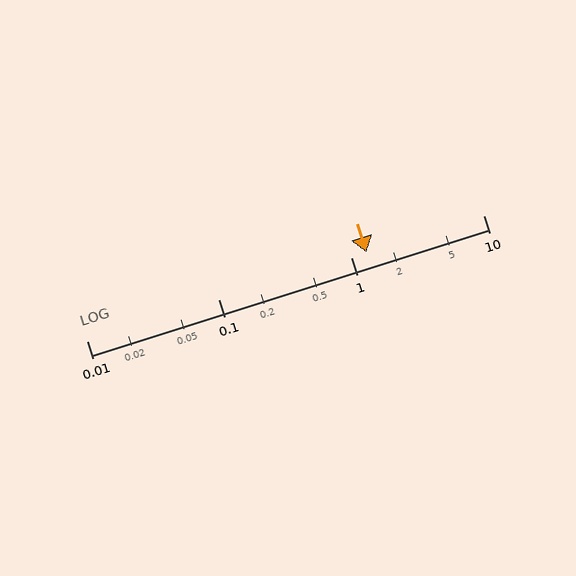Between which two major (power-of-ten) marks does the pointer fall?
The pointer is between 1 and 10.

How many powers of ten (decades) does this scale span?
The scale spans 3 decades, from 0.01 to 10.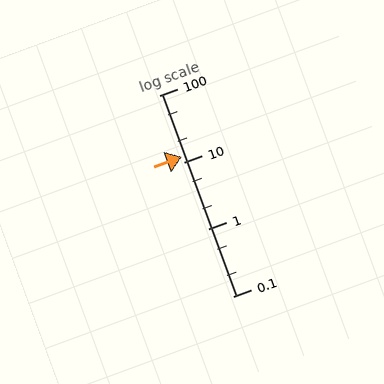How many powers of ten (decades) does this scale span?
The scale spans 3 decades, from 0.1 to 100.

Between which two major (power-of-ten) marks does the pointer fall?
The pointer is between 10 and 100.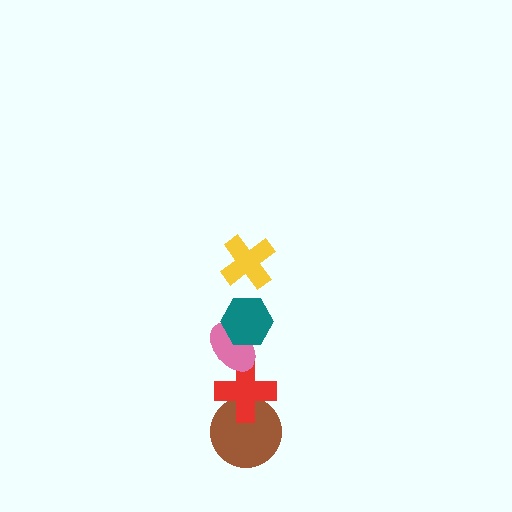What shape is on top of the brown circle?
The red cross is on top of the brown circle.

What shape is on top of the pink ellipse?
The teal hexagon is on top of the pink ellipse.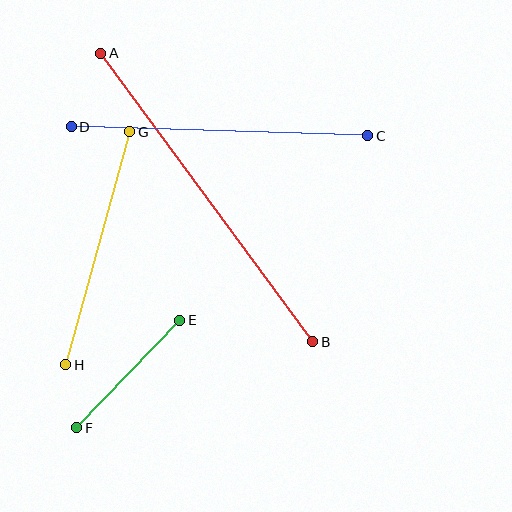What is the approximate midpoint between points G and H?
The midpoint is at approximately (98, 248) pixels.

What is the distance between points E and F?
The distance is approximately 149 pixels.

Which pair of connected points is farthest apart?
Points A and B are farthest apart.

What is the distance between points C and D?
The distance is approximately 297 pixels.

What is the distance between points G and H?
The distance is approximately 242 pixels.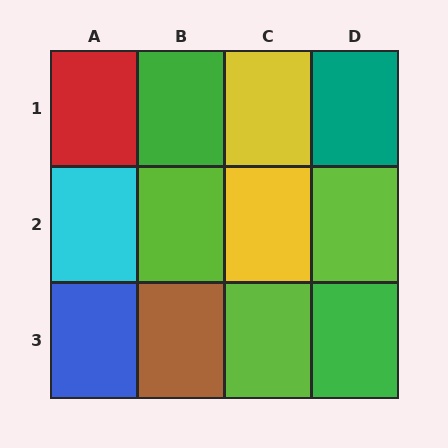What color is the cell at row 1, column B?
Green.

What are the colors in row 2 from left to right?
Cyan, lime, yellow, lime.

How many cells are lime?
3 cells are lime.